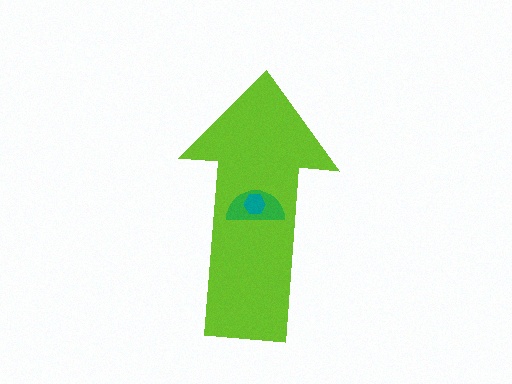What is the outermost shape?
The lime arrow.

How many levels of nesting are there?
3.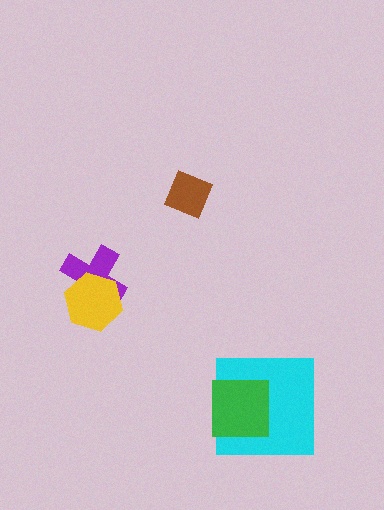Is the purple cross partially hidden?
Yes, it is partially covered by another shape.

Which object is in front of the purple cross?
The yellow hexagon is in front of the purple cross.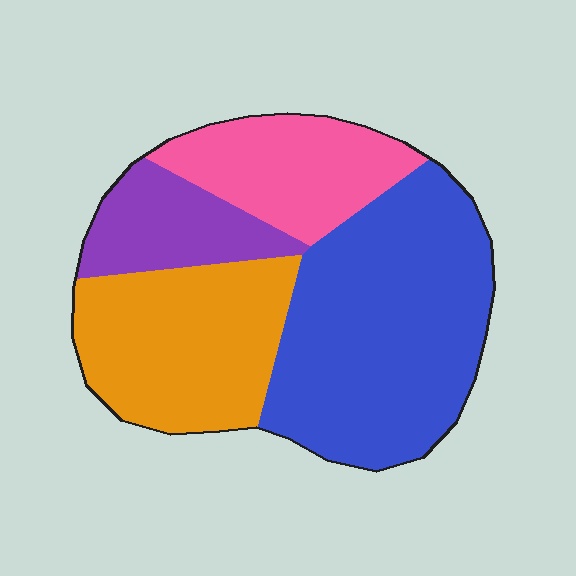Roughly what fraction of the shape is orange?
Orange takes up between a sixth and a third of the shape.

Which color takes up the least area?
Purple, at roughly 15%.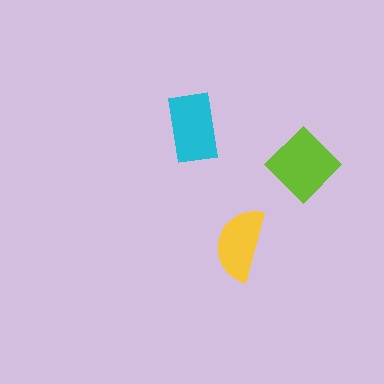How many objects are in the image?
There are 3 objects in the image.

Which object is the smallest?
The yellow semicircle.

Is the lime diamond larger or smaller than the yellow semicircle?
Larger.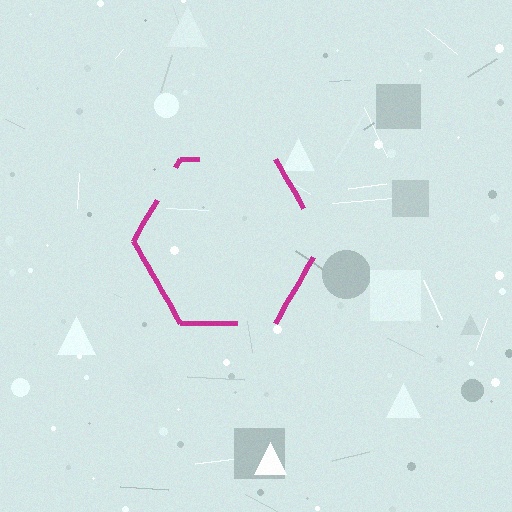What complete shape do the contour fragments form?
The contour fragments form a hexagon.